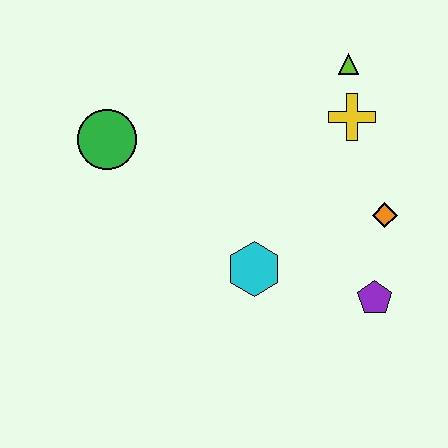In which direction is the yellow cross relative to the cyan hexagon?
The yellow cross is above the cyan hexagon.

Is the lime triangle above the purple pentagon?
Yes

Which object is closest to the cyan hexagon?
The purple pentagon is closest to the cyan hexagon.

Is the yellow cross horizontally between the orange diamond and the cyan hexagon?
Yes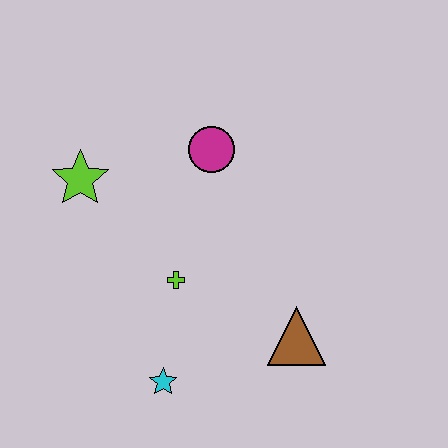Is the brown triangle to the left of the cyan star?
No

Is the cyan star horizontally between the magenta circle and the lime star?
Yes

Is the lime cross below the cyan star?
No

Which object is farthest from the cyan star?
The magenta circle is farthest from the cyan star.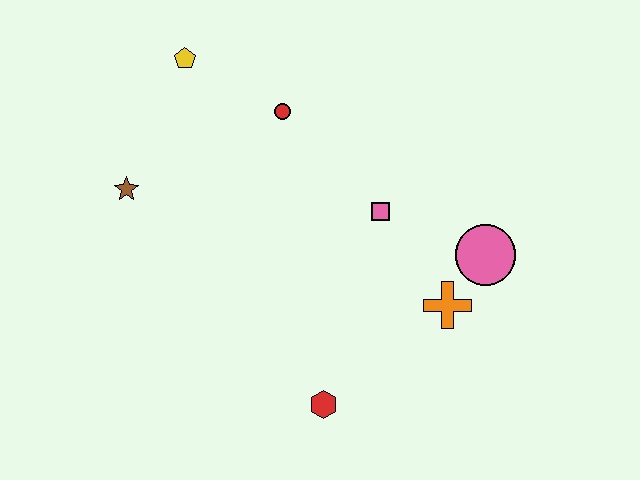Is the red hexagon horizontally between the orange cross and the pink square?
No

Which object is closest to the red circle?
The yellow pentagon is closest to the red circle.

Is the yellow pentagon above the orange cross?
Yes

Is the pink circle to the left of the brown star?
No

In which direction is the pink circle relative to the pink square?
The pink circle is to the right of the pink square.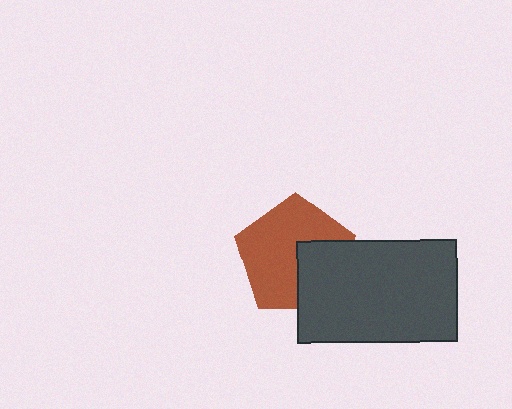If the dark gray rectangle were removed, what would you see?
You would see the complete brown pentagon.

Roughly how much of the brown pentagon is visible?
Most of it is visible (roughly 67%).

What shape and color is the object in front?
The object in front is a dark gray rectangle.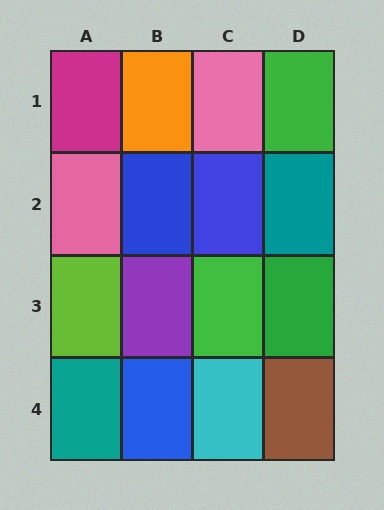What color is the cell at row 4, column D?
Brown.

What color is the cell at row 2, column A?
Pink.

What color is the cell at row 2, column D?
Teal.